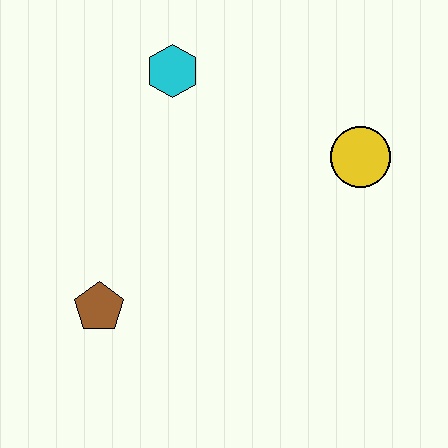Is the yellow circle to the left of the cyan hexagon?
No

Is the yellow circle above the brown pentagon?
Yes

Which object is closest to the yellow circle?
The cyan hexagon is closest to the yellow circle.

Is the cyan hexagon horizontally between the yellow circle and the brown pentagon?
Yes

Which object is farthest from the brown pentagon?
The yellow circle is farthest from the brown pentagon.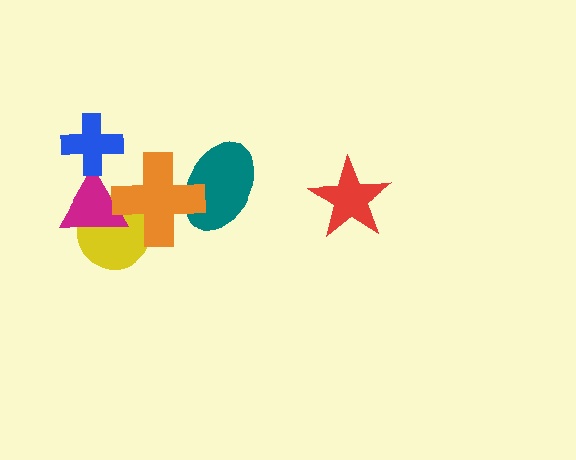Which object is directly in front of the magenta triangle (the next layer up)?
The orange cross is directly in front of the magenta triangle.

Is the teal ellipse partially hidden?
Yes, it is partially covered by another shape.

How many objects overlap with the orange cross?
3 objects overlap with the orange cross.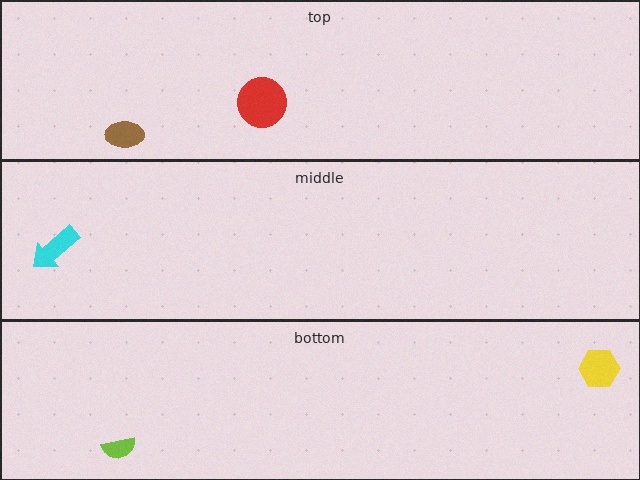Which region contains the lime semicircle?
The bottom region.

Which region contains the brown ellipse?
The top region.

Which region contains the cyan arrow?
The middle region.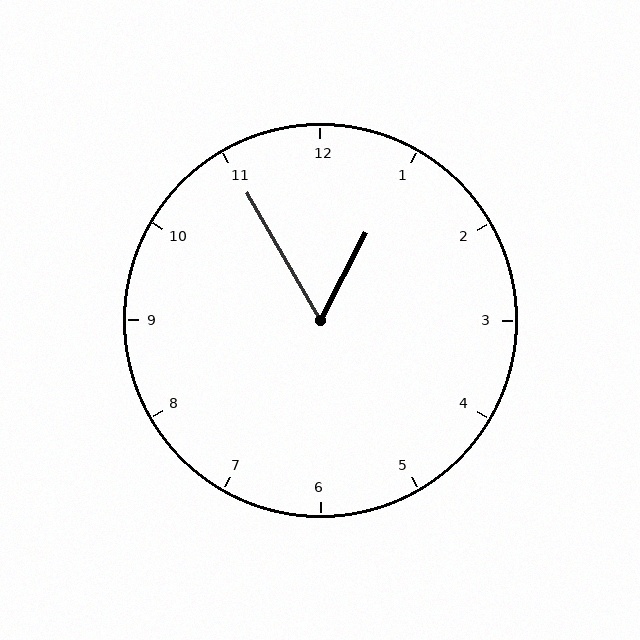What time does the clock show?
12:55.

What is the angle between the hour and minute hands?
Approximately 58 degrees.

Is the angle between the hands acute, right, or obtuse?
It is acute.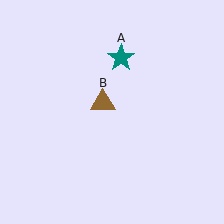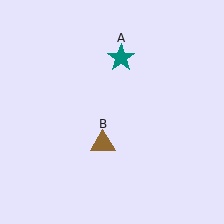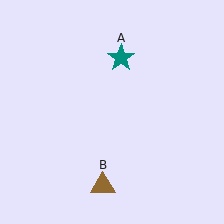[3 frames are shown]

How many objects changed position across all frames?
1 object changed position: brown triangle (object B).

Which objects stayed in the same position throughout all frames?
Teal star (object A) remained stationary.